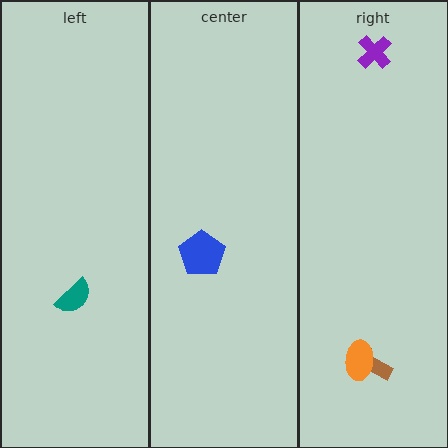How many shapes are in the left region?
1.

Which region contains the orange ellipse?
The right region.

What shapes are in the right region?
The purple cross, the brown arrow, the orange ellipse.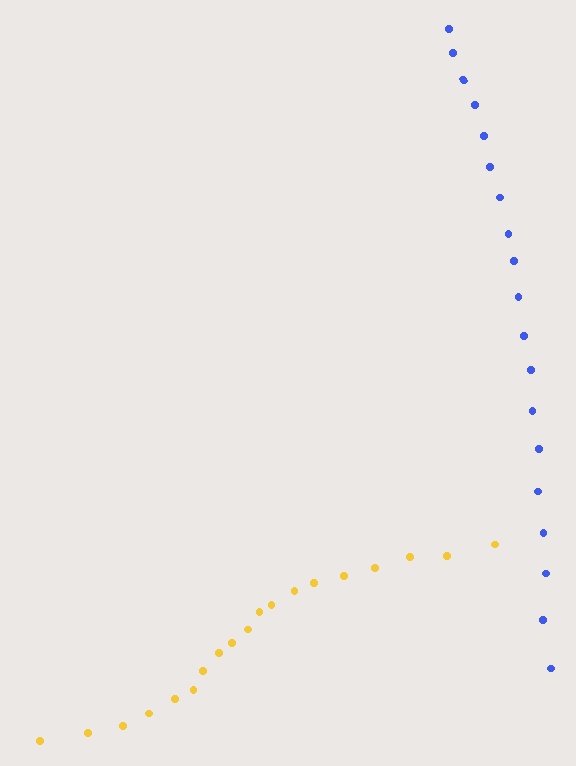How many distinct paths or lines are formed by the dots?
There are 2 distinct paths.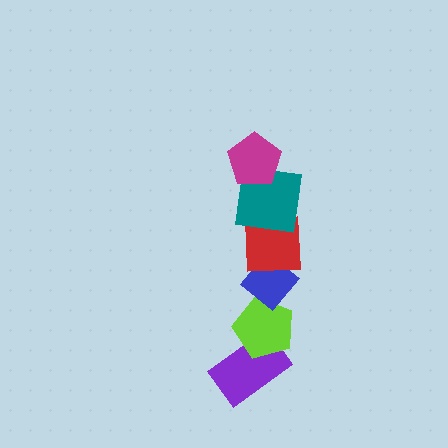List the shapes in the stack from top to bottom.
From top to bottom: the magenta pentagon, the teal square, the red square, the blue diamond, the lime pentagon, the purple rectangle.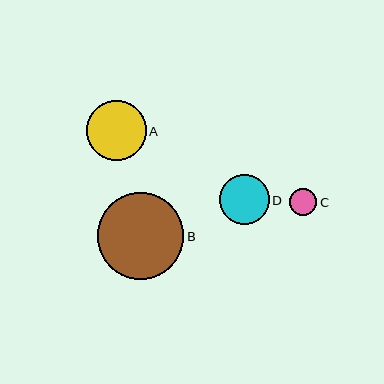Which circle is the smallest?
Circle C is the smallest with a size of approximately 27 pixels.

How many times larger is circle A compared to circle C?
Circle A is approximately 2.2 times the size of circle C.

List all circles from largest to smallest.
From largest to smallest: B, A, D, C.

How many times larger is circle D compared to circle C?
Circle D is approximately 1.8 times the size of circle C.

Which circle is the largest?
Circle B is the largest with a size of approximately 87 pixels.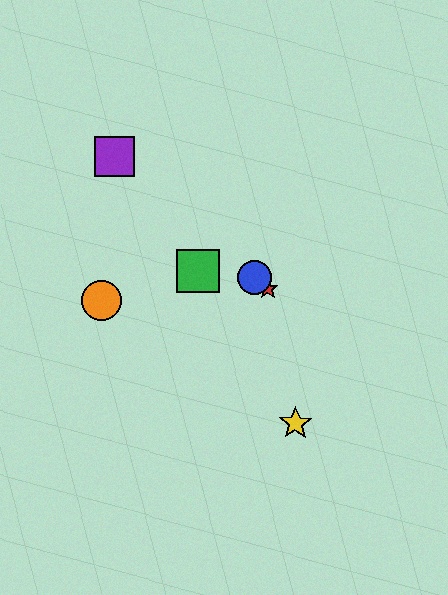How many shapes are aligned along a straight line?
3 shapes (the red star, the blue circle, the purple square) are aligned along a straight line.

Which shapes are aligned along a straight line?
The red star, the blue circle, the purple square are aligned along a straight line.